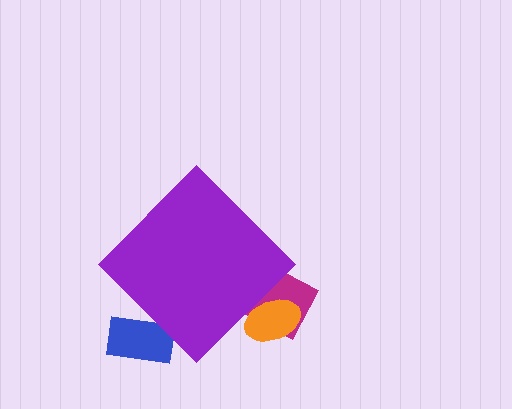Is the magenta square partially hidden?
Yes, the magenta square is partially hidden behind the purple diamond.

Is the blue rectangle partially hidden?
Yes, the blue rectangle is partially hidden behind the purple diamond.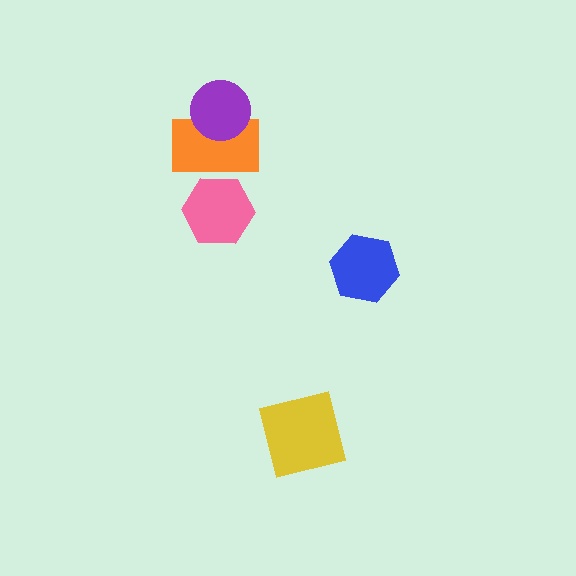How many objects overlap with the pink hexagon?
1 object overlaps with the pink hexagon.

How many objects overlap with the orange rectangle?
2 objects overlap with the orange rectangle.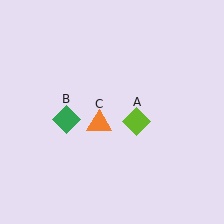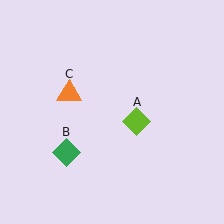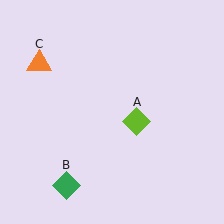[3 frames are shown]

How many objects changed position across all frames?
2 objects changed position: green diamond (object B), orange triangle (object C).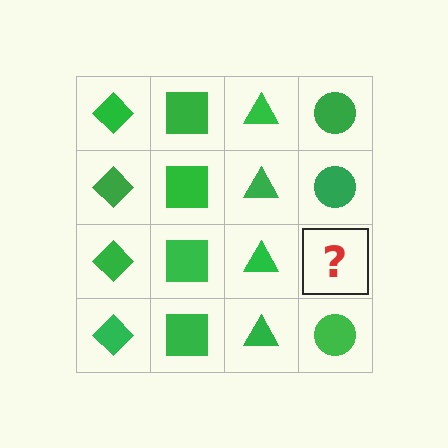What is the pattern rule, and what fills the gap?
The rule is that each column has a consistent shape. The gap should be filled with a green circle.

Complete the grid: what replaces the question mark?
The question mark should be replaced with a green circle.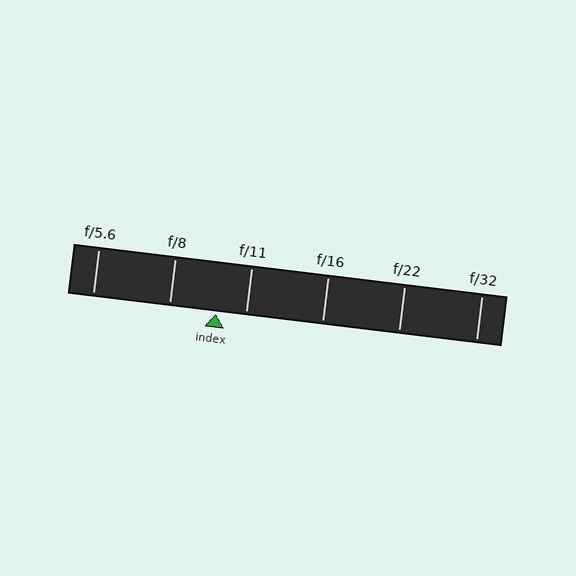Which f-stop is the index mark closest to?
The index mark is closest to f/11.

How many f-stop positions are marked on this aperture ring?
There are 6 f-stop positions marked.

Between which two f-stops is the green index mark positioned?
The index mark is between f/8 and f/11.